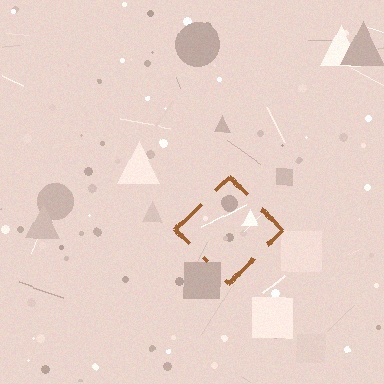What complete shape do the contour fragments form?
The contour fragments form a diamond.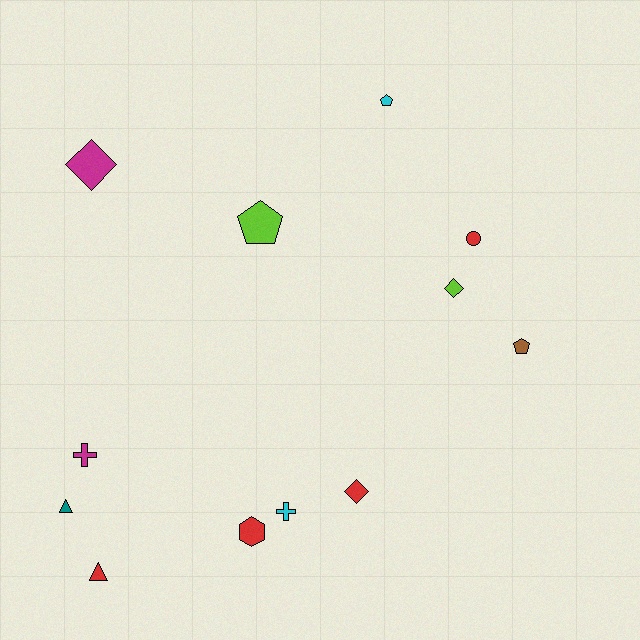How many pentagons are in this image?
There are 3 pentagons.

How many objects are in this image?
There are 12 objects.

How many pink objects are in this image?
There are no pink objects.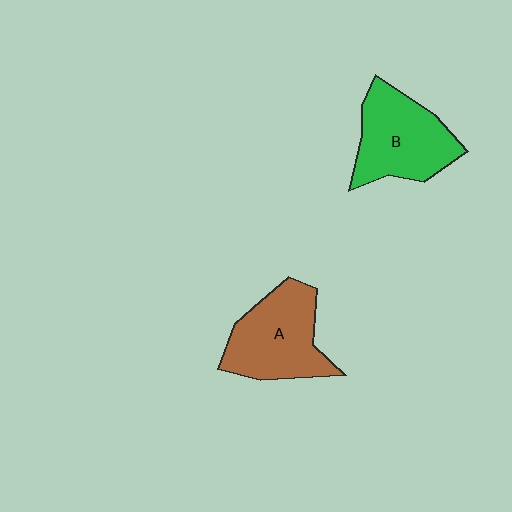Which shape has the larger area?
Shape B (green).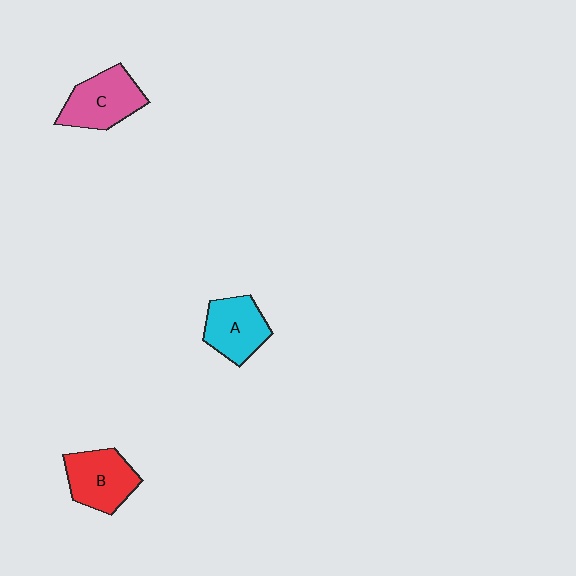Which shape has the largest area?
Shape C (pink).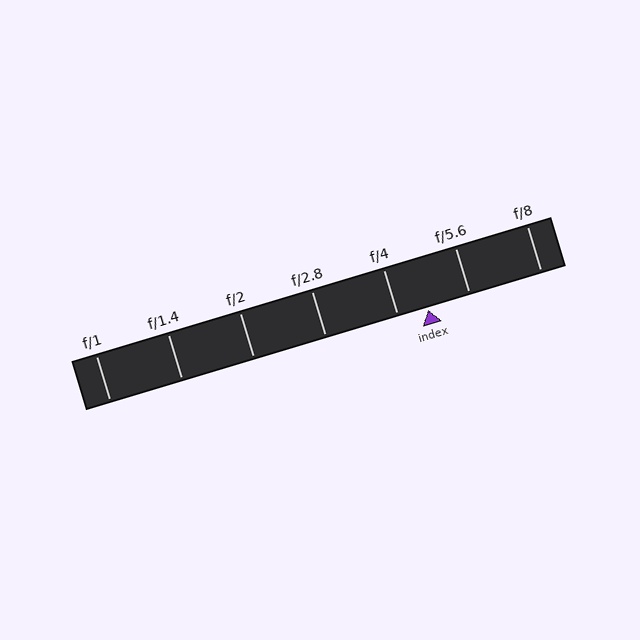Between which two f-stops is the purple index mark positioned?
The index mark is between f/4 and f/5.6.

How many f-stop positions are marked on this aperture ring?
There are 7 f-stop positions marked.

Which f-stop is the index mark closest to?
The index mark is closest to f/4.